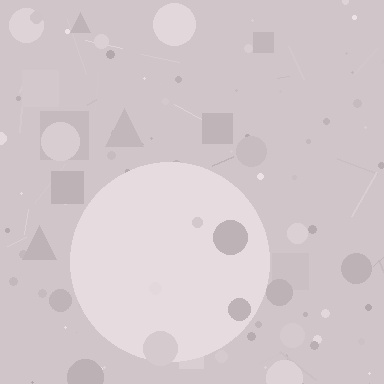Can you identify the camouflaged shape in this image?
The camouflaged shape is a circle.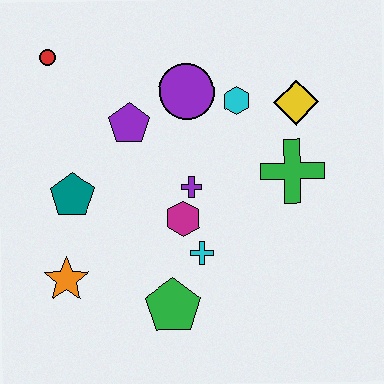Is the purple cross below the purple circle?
Yes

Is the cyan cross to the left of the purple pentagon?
No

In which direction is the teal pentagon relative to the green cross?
The teal pentagon is to the left of the green cross.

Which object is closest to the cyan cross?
The magenta hexagon is closest to the cyan cross.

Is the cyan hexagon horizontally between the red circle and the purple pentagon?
No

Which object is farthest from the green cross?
The red circle is farthest from the green cross.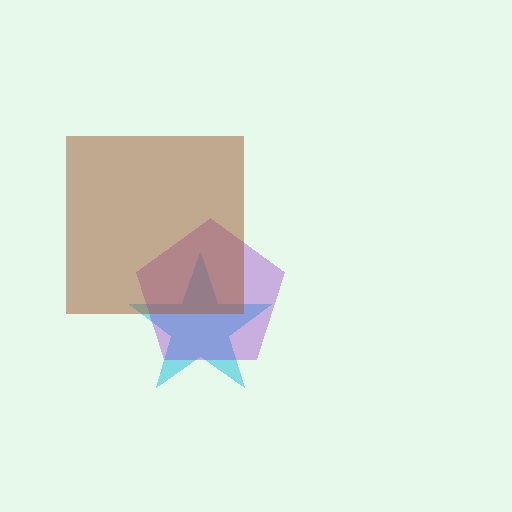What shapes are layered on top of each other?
The layered shapes are: a cyan star, a purple pentagon, a brown square.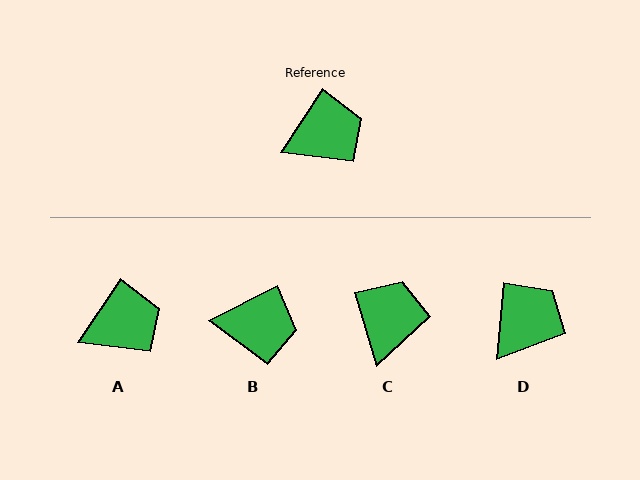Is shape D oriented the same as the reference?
No, it is off by about 28 degrees.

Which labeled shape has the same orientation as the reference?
A.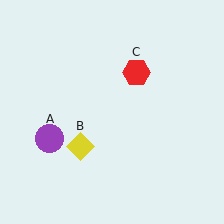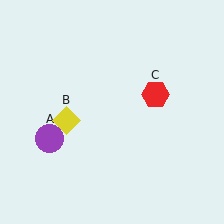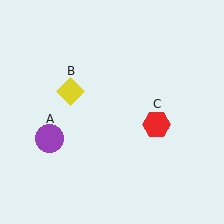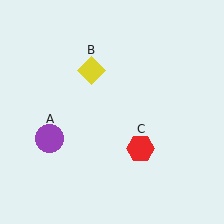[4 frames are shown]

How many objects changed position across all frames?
2 objects changed position: yellow diamond (object B), red hexagon (object C).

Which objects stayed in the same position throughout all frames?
Purple circle (object A) remained stationary.